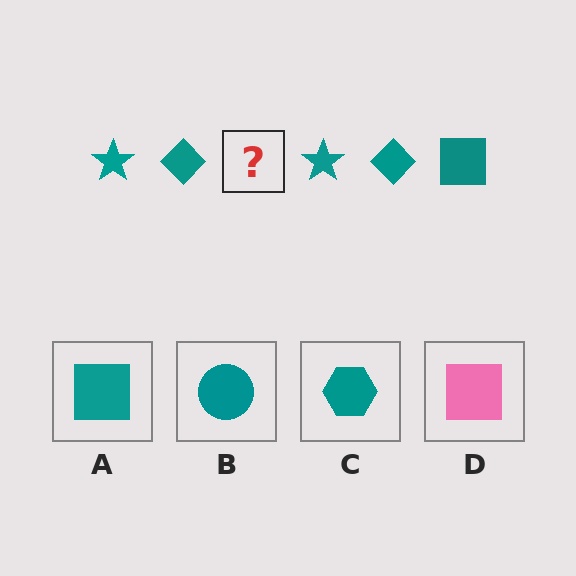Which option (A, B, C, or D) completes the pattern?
A.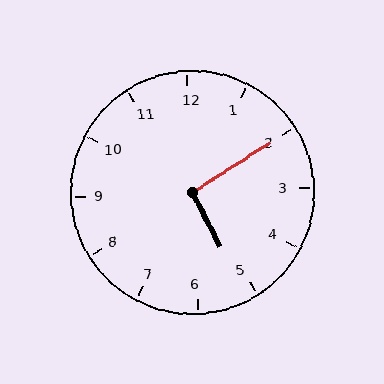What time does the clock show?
5:10.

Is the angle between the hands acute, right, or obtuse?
It is right.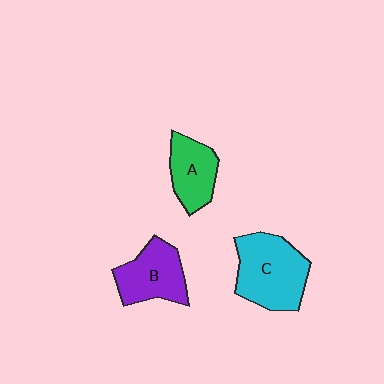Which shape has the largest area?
Shape C (cyan).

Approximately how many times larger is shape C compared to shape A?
Approximately 1.6 times.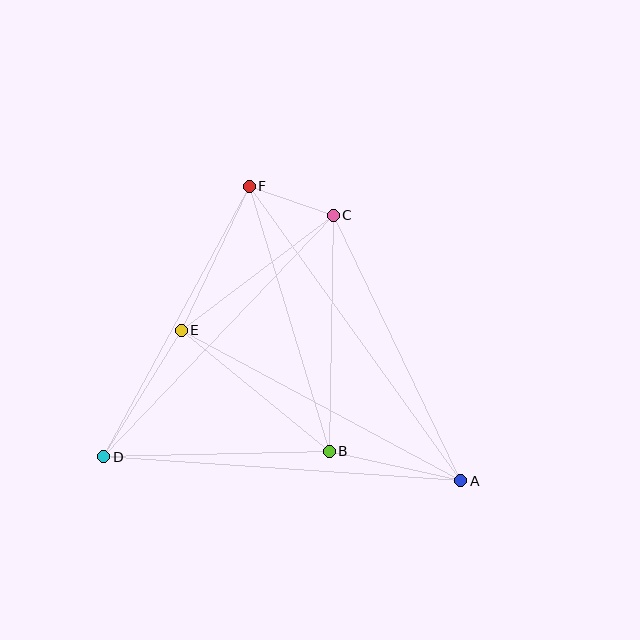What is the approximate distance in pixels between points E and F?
The distance between E and F is approximately 159 pixels.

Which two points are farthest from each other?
Points A and F are farthest from each other.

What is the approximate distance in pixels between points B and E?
The distance between B and E is approximately 191 pixels.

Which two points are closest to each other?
Points C and F are closest to each other.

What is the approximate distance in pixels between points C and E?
The distance between C and E is approximately 190 pixels.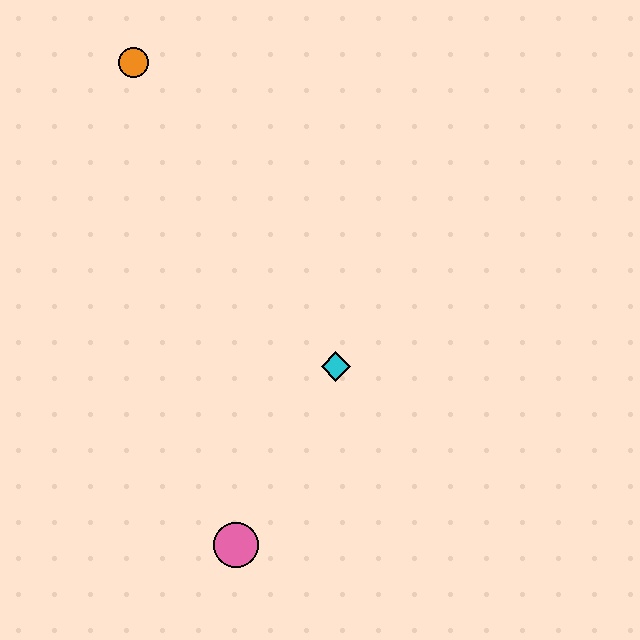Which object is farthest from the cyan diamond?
The orange circle is farthest from the cyan diamond.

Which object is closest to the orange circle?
The cyan diamond is closest to the orange circle.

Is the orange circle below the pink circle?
No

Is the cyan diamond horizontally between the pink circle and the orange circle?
No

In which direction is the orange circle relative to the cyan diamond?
The orange circle is above the cyan diamond.